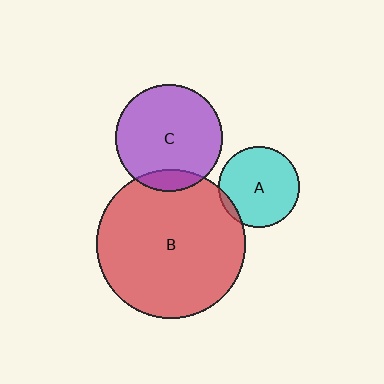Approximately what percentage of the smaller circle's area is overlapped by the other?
Approximately 5%.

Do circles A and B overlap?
Yes.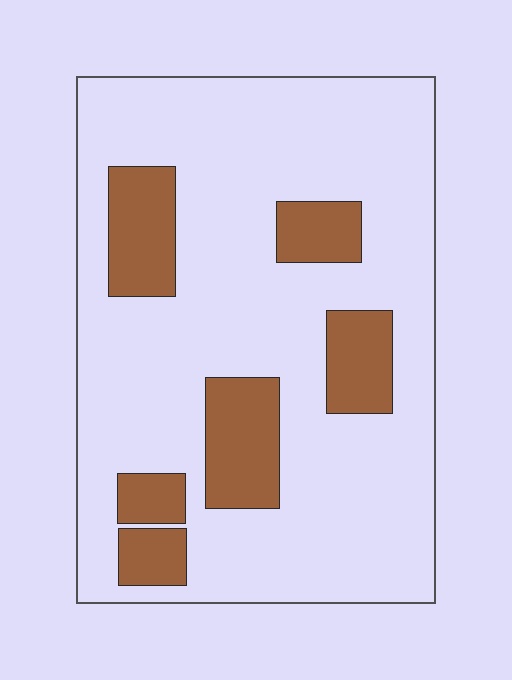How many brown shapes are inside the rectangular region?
6.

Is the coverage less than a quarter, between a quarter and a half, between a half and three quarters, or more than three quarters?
Less than a quarter.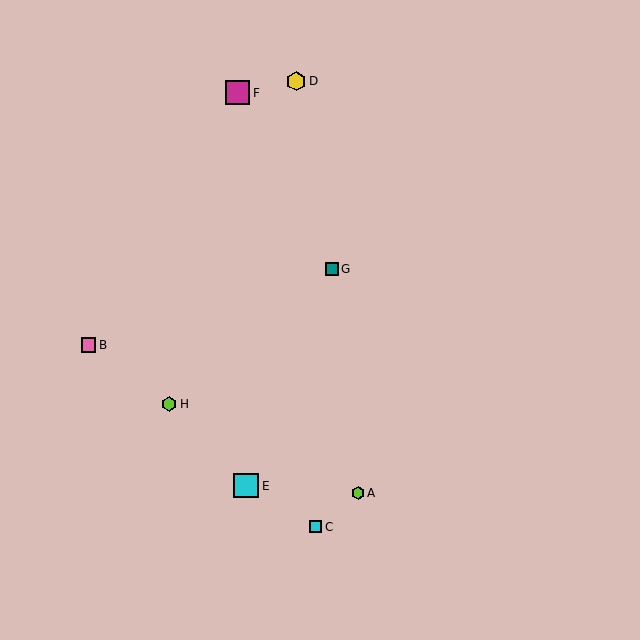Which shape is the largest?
The cyan square (labeled E) is the largest.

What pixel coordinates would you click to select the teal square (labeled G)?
Click at (332, 269) to select the teal square G.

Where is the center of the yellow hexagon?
The center of the yellow hexagon is at (296, 81).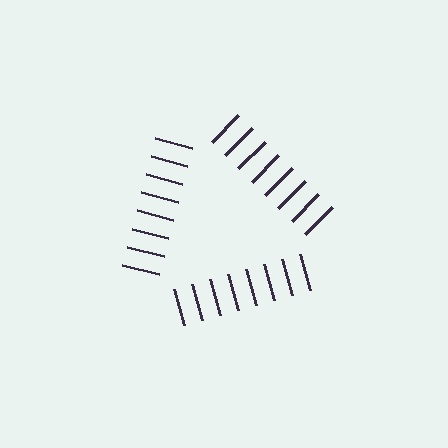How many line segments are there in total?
24 — 8 along each of the 3 edges.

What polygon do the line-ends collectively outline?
An illusory triangle — the line segments terminate on its edges but no continuous stroke is drawn.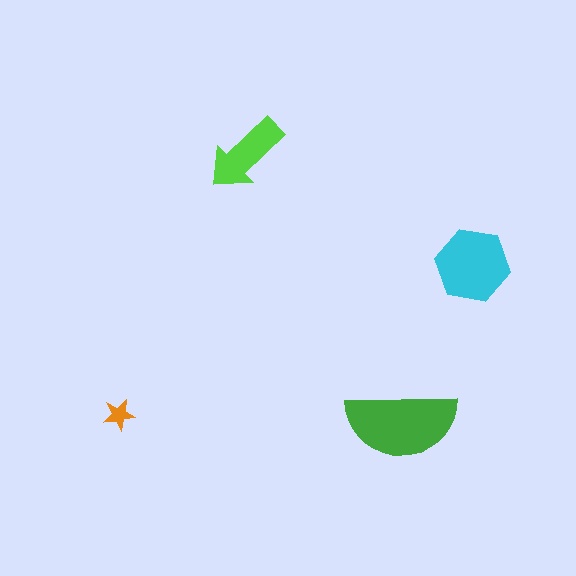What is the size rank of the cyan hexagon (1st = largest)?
2nd.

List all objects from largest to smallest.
The green semicircle, the cyan hexagon, the lime arrow, the orange star.